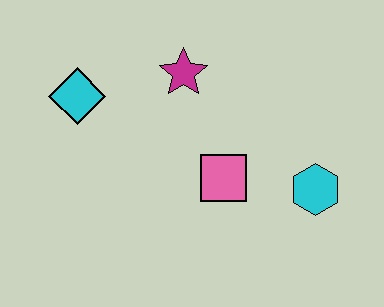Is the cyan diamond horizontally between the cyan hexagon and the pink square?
No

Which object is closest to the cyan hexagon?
The pink square is closest to the cyan hexagon.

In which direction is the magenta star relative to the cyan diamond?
The magenta star is to the right of the cyan diamond.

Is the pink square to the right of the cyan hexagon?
No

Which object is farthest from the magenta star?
The cyan hexagon is farthest from the magenta star.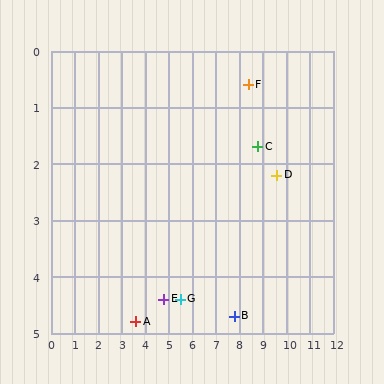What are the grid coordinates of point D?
Point D is at approximately (9.6, 2.2).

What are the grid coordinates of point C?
Point C is at approximately (8.8, 1.7).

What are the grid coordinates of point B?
Point B is at approximately (7.8, 4.7).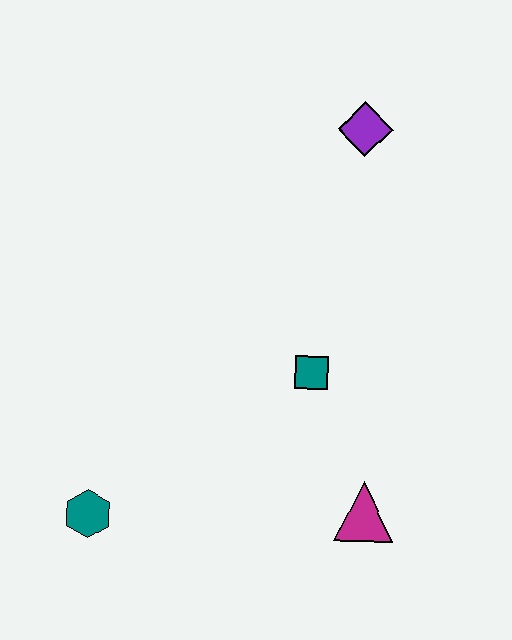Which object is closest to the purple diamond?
The teal square is closest to the purple diamond.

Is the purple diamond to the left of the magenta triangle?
Yes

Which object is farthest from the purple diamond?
The teal hexagon is farthest from the purple diamond.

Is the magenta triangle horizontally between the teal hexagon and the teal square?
No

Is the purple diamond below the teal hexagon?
No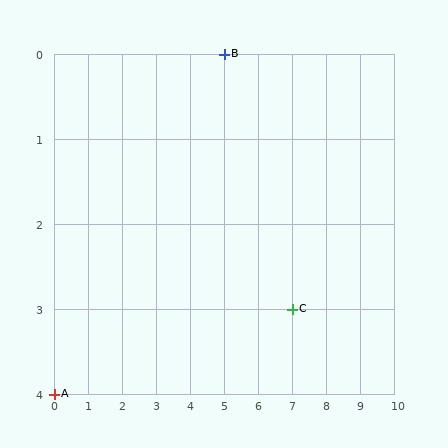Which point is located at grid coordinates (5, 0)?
Point B is at (5, 0).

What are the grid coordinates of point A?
Point A is at grid coordinates (0, 4).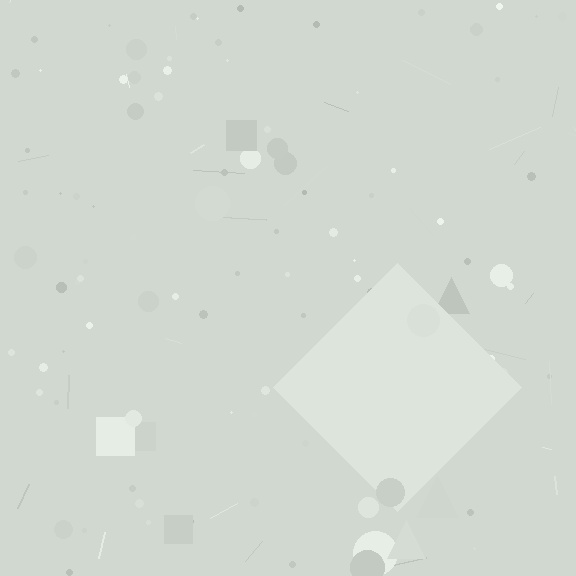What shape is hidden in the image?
A diamond is hidden in the image.